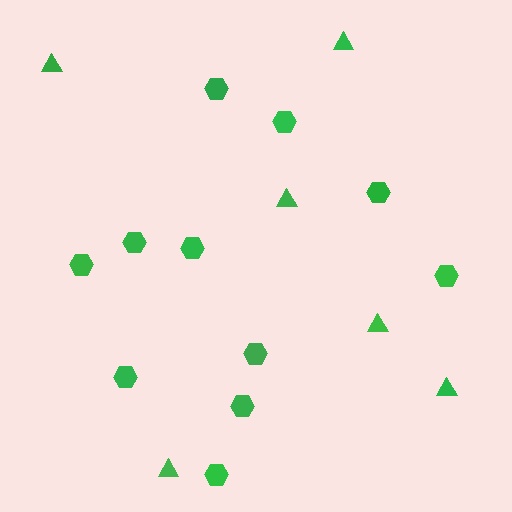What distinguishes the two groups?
There are 2 groups: one group of triangles (6) and one group of hexagons (11).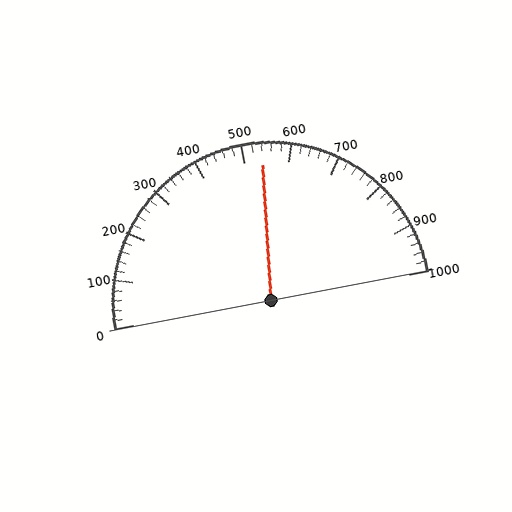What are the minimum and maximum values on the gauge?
The gauge ranges from 0 to 1000.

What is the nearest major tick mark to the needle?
The nearest major tick mark is 500.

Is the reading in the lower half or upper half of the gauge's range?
The reading is in the upper half of the range (0 to 1000).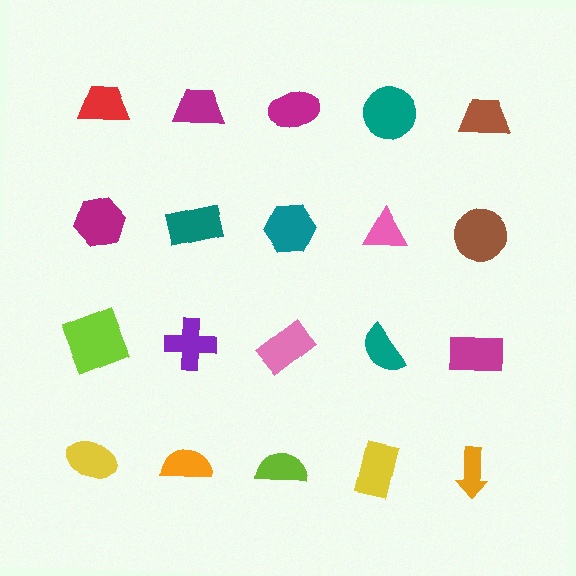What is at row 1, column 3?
A magenta ellipse.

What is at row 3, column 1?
A lime square.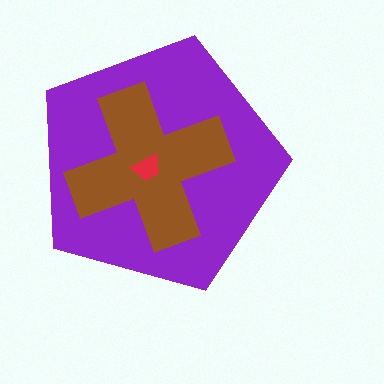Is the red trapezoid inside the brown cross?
Yes.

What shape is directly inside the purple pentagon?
The brown cross.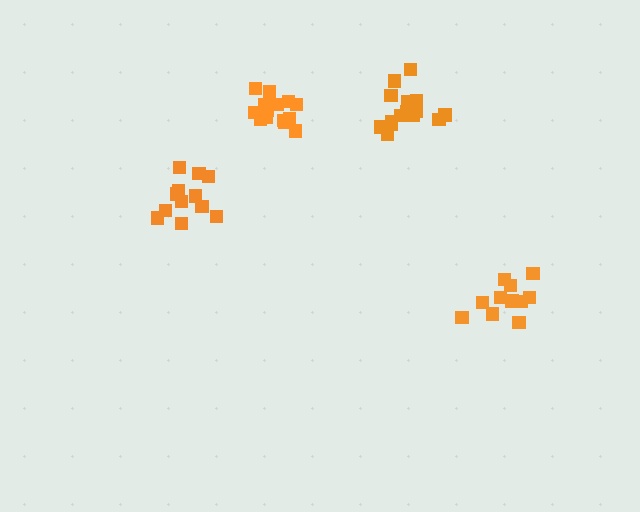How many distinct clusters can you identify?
There are 4 distinct clusters.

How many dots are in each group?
Group 1: 12 dots, Group 2: 14 dots, Group 3: 15 dots, Group 4: 11 dots (52 total).